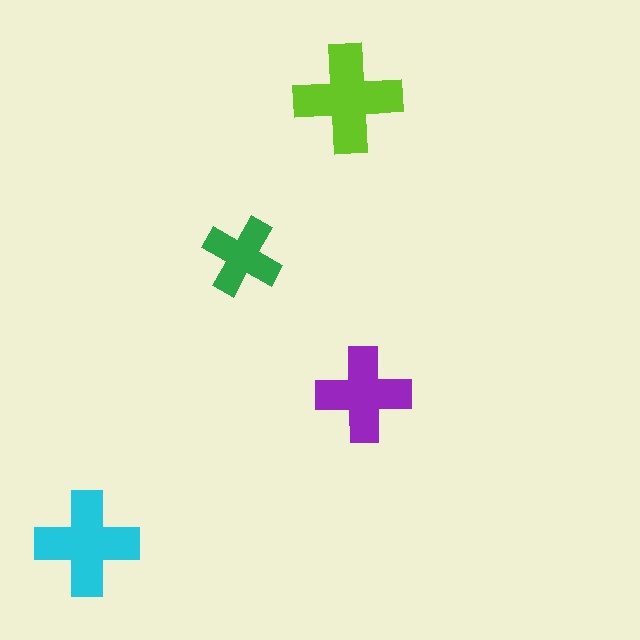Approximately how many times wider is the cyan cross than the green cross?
About 1.5 times wider.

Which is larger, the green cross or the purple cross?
The purple one.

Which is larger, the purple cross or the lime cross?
The lime one.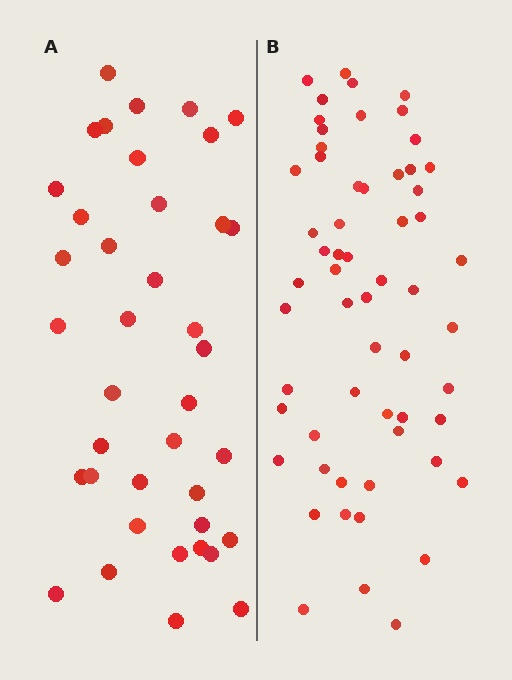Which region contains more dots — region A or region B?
Region B (the right region) has more dots.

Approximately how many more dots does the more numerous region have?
Region B has approximately 20 more dots than region A.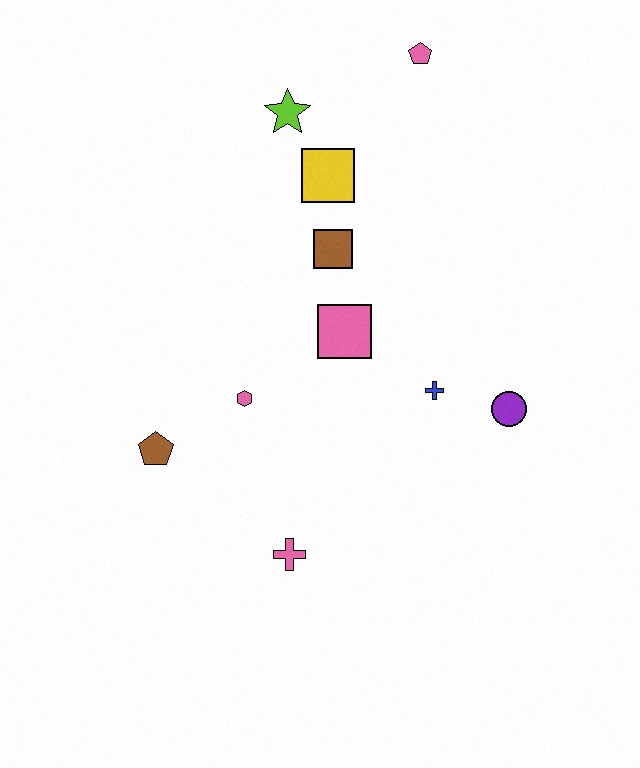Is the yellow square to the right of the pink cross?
Yes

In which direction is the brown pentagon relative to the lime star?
The brown pentagon is below the lime star.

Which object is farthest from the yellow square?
The pink cross is farthest from the yellow square.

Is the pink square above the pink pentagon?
No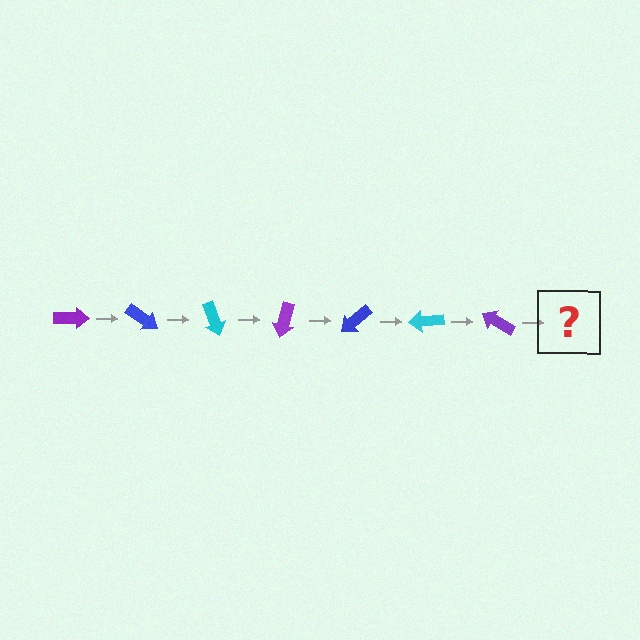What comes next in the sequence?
The next element should be a blue arrow, rotated 245 degrees from the start.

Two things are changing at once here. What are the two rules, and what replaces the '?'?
The two rules are that it rotates 35 degrees each step and the color cycles through purple, blue, and cyan. The '?' should be a blue arrow, rotated 245 degrees from the start.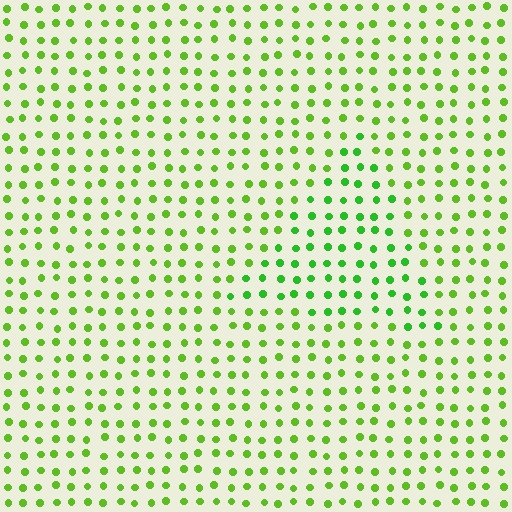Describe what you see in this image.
The image is filled with small lime elements in a uniform arrangement. A triangle-shaped region is visible where the elements are tinted to a slightly different hue, forming a subtle color boundary.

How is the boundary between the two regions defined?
The boundary is defined purely by a slight shift in hue (about 22 degrees). Spacing, size, and orientation are identical on both sides.